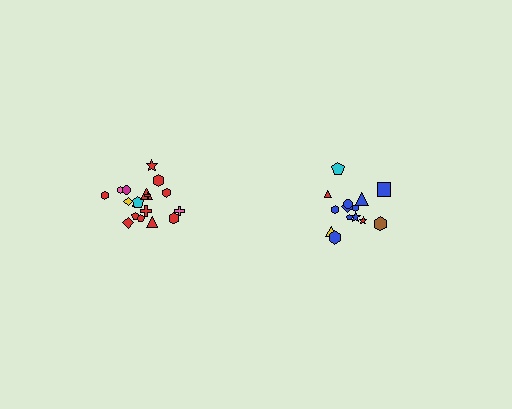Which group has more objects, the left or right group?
The left group.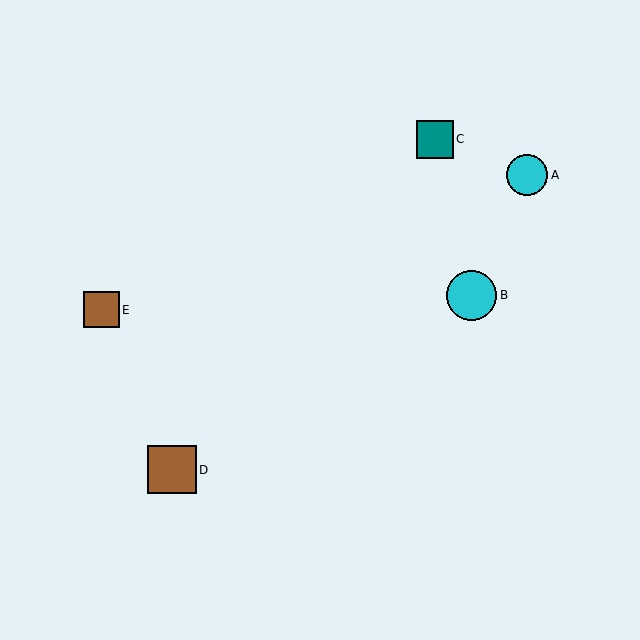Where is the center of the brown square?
The center of the brown square is at (172, 470).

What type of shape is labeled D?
Shape D is a brown square.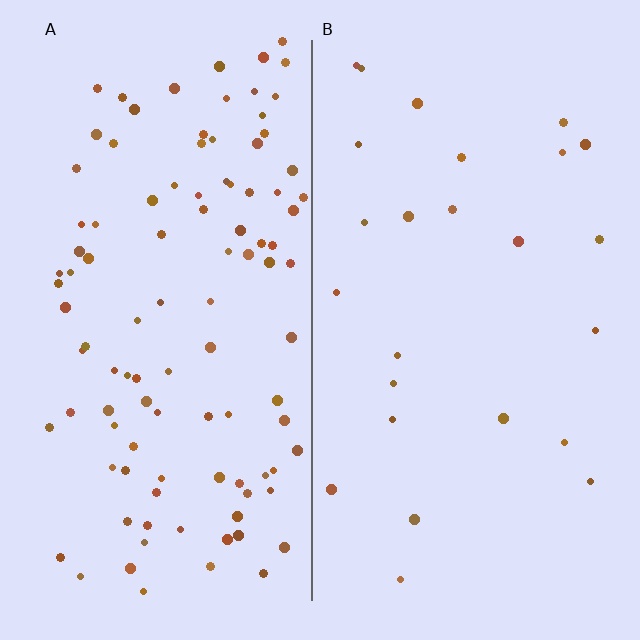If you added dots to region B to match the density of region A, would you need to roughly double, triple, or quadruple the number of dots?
Approximately quadruple.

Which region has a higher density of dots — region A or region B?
A (the left).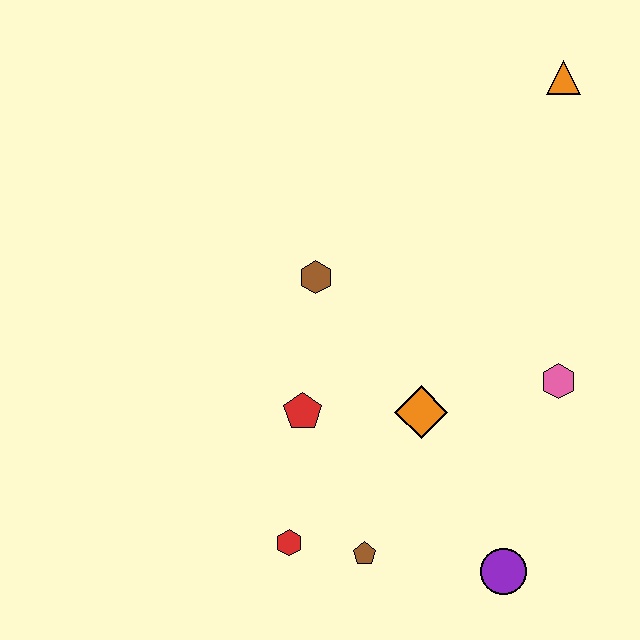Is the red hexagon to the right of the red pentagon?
No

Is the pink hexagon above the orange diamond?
Yes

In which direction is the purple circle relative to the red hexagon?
The purple circle is to the right of the red hexagon.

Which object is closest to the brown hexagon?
The red pentagon is closest to the brown hexagon.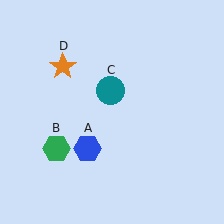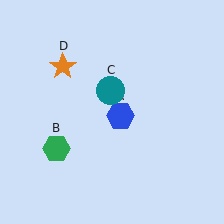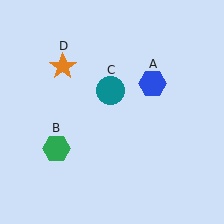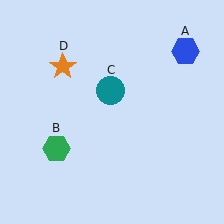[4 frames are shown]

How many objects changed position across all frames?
1 object changed position: blue hexagon (object A).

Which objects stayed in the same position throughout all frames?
Green hexagon (object B) and teal circle (object C) and orange star (object D) remained stationary.